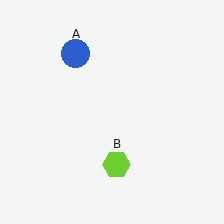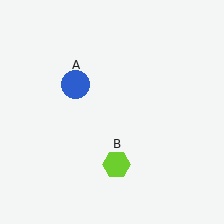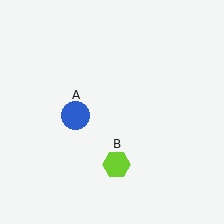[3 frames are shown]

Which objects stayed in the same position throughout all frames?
Lime hexagon (object B) remained stationary.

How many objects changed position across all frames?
1 object changed position: blue circle (object A).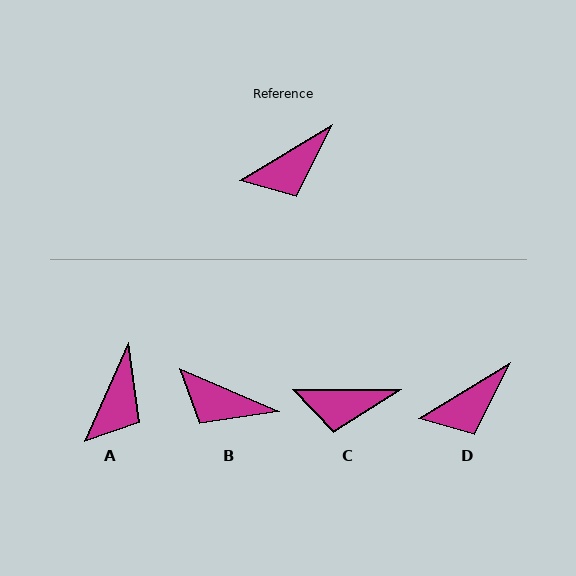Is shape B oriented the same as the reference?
No, it is off by about 55 degrees.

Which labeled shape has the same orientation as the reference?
D.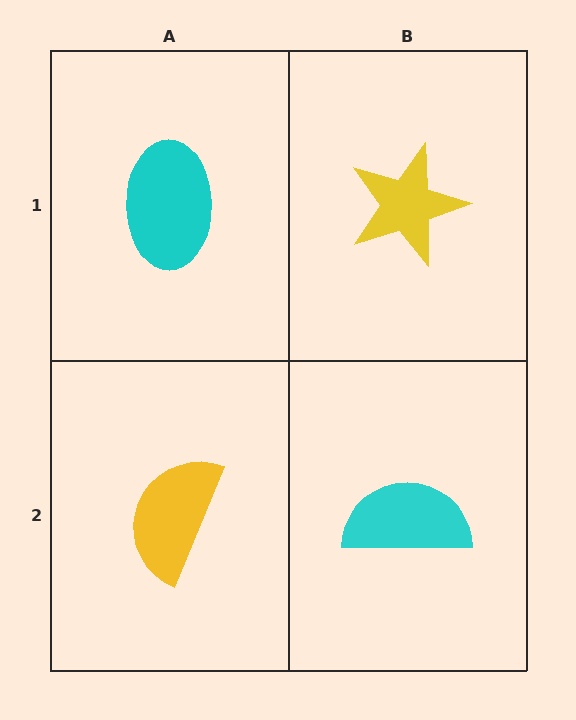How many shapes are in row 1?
2 shapes.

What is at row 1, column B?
A yellow star.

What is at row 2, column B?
A cyan semicircle.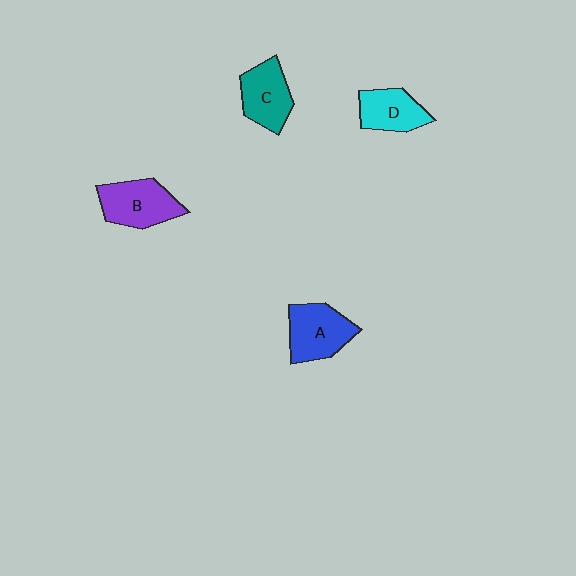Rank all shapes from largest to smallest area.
From largest to smallest: B (purple), A (blue), C (teal), D (cyan).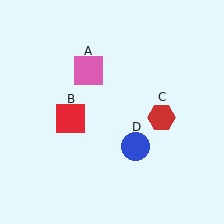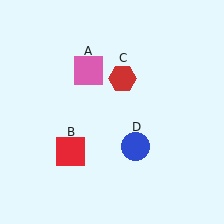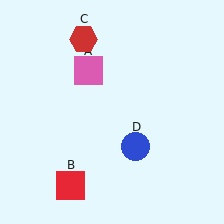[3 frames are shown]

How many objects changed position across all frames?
2 objects changed position: red square (object B), red hexagon (object C).